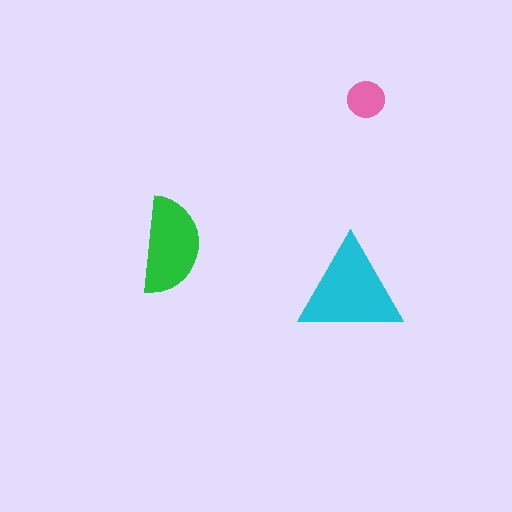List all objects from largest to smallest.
The cyan triangle, the green semicircle, the pink circle.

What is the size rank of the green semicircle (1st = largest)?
2nd.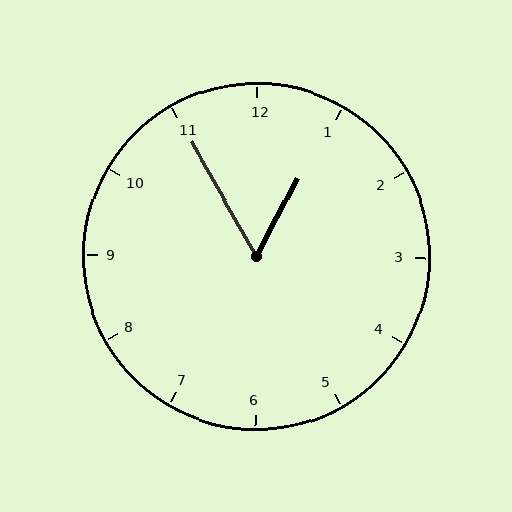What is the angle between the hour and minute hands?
Approximately 58 degrees.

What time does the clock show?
12:55.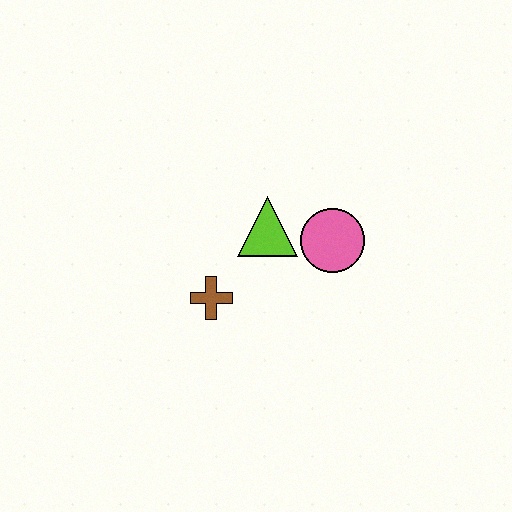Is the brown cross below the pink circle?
Yes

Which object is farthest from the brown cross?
The pink circle is farthest from the brown cross.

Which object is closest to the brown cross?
The lime triangle is closest to the brown cross.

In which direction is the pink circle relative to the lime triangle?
The pink circle is to the right of the lime triangle.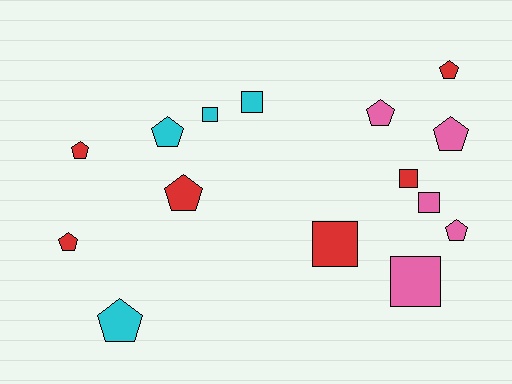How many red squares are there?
There are 2 red squares.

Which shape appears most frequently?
Pentagon, with 9 objects.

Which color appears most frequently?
Red, with 6 objects.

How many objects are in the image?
There are 15 objects.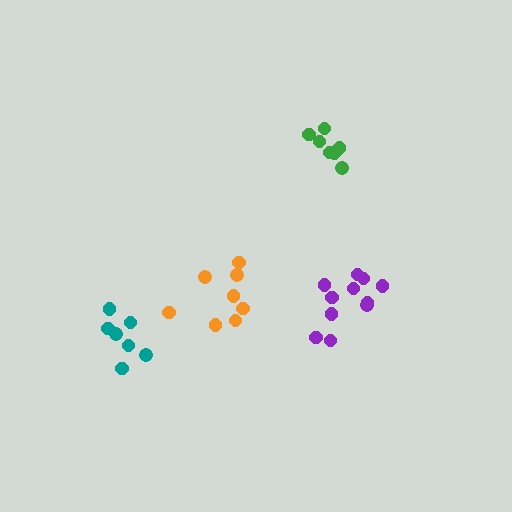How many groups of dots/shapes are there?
There are 4 groups.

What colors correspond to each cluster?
The clusters are colored: purple, orange, green, teal.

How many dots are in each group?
Group 1: 11 dots, Group 2: 8 dots, Group 3: 7 dots, Group 4: 7 dots (33 total).